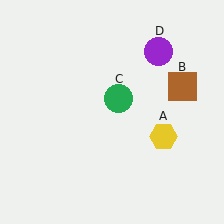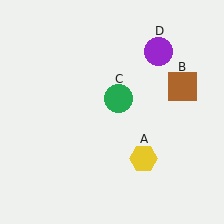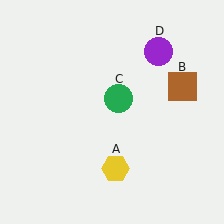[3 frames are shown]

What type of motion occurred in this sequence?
The yellow hexagon (object A) rotated clockwise around the center of the scene.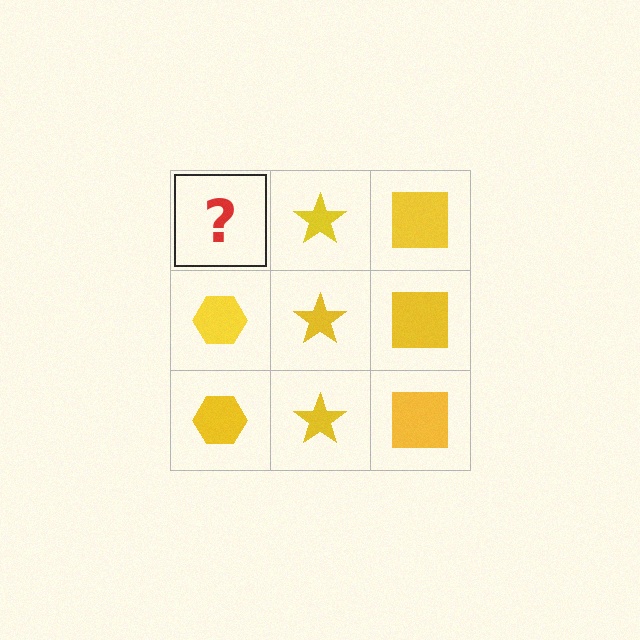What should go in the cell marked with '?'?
The missing cell should contain a yellow hexagon.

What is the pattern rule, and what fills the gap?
The rule is that each column has a consistent shape. The gap should be filled with a yellow hexagon.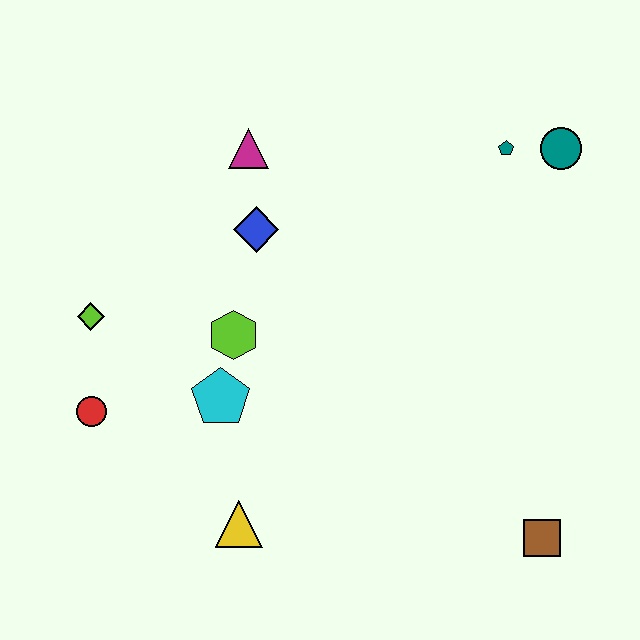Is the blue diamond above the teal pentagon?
No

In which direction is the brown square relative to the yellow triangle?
The brown square is to the right of the yellow triangle.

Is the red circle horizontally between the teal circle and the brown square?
No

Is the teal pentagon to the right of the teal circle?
No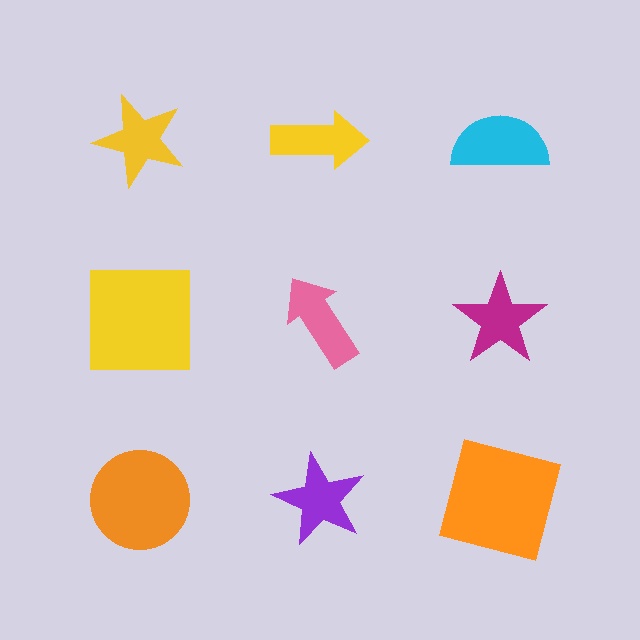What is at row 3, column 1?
An orange circle.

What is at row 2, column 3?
A magenta star.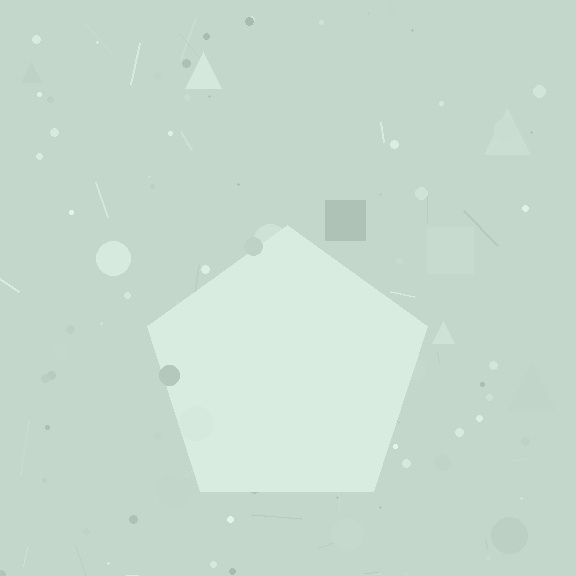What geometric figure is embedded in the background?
A pentagon is embedded in the background.